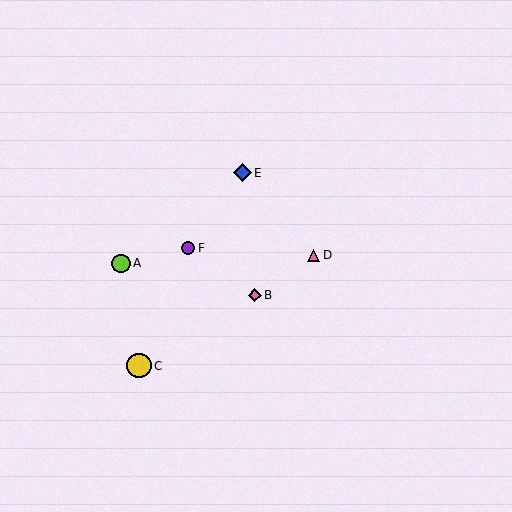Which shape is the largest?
The yellow circle (labeled C) is the largest.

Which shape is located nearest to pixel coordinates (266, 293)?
The pink diamond (labeled B) at (255, 295) is nearest to that location.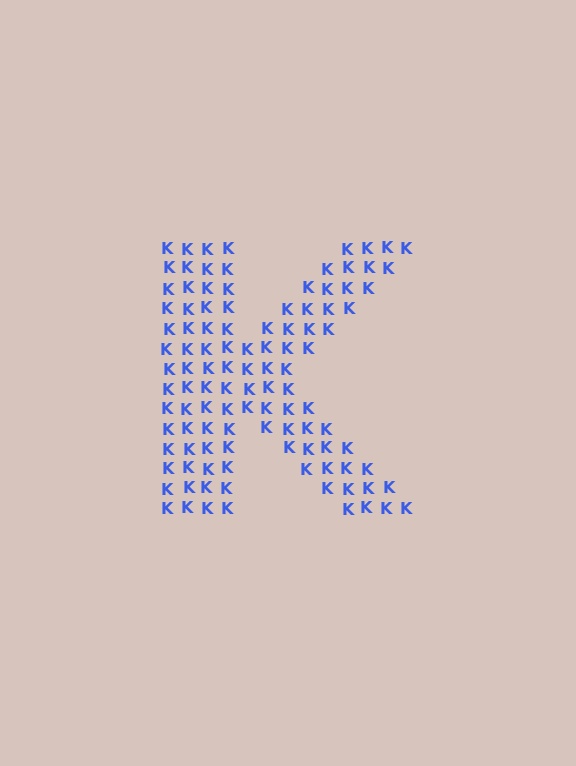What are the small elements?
The small elements are letter K's.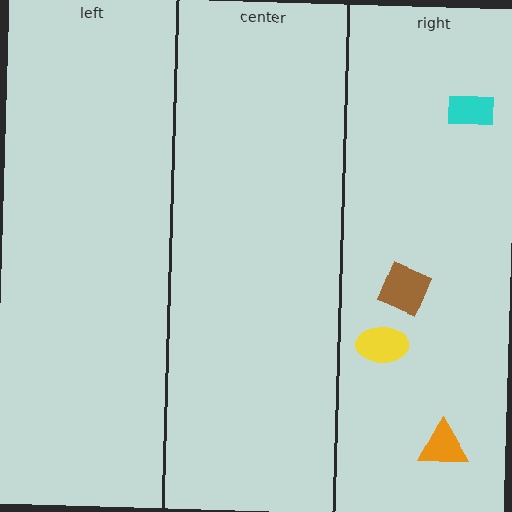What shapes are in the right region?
The cyan rectangle, the brown diamond, the orange triangle, the yellow ellipse.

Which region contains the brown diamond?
The right region.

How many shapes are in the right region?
4.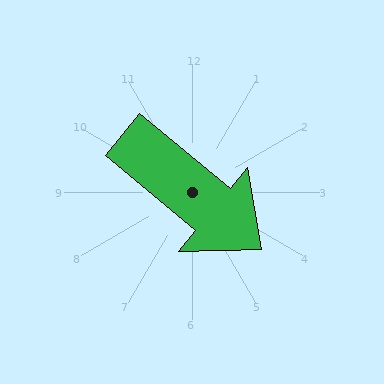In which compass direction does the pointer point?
Southeast.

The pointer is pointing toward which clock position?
Roughly 4 o'clock.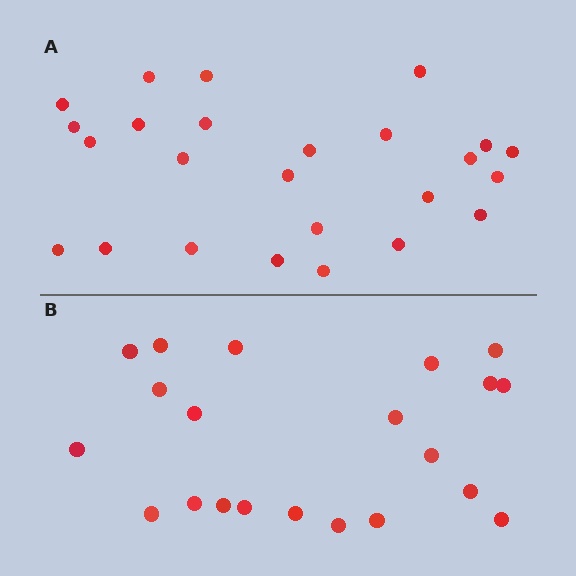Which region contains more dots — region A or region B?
Region A (the top region) has more dots.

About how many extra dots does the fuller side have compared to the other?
Region A has about 4 more dots than region B.